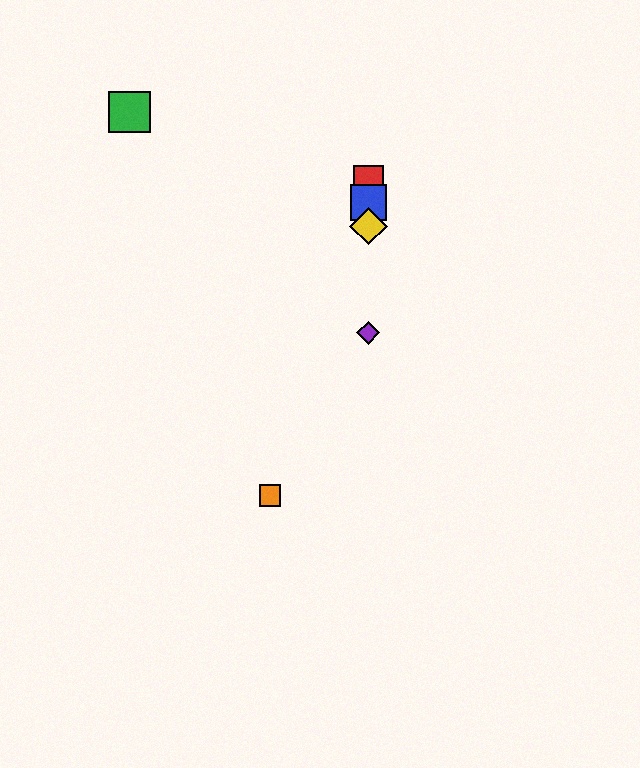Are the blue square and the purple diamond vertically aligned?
Yes, both are at x≈368.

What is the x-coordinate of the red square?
The red square is at x≈368.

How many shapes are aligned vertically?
4 shapes (the red square, the blue square, the yellow diamond, the purple diamond) are aligned vertically.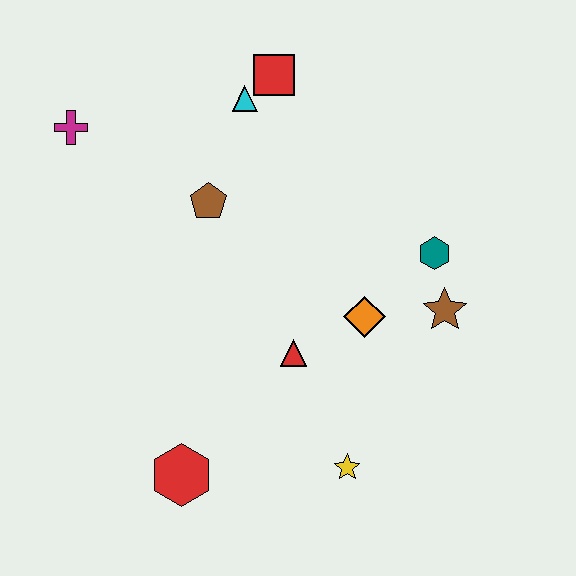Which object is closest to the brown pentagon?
The cyan triangle is closest to the brown pentagon.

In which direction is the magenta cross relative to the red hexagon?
The magenta cross is above the red hexagon.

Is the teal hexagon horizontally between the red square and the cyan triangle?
No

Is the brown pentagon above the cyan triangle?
No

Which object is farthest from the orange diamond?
The magenta cross is farthest from the orange diamond.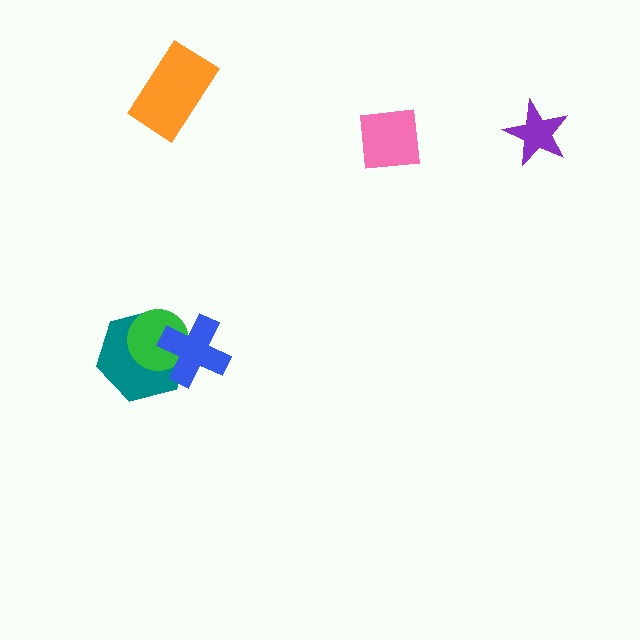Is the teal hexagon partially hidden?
Yes, it is partially covered by another shape.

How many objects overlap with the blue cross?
2 objects overlap with the blue cross.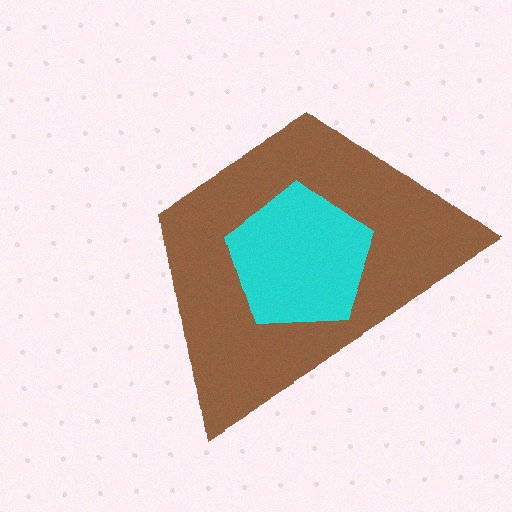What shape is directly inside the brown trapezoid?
The cyan pentagon.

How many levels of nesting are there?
2.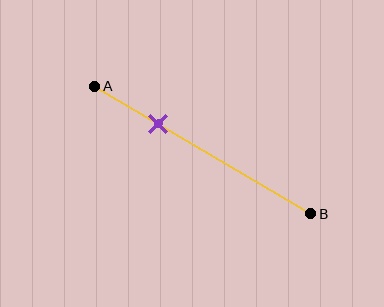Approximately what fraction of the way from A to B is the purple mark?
The purple mark is approximately 30% of the way from A to B.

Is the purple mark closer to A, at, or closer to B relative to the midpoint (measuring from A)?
The purple mark is closer to point A than the midpoint of segment AB.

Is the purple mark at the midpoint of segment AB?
No, the mark is at about 30% from A, not at the 50% midpoint.